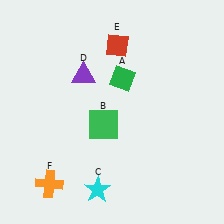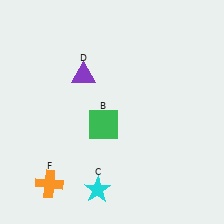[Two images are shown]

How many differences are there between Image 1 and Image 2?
There are 2 differences between the two images.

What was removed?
The green diamond (A), the red diamond (E) were removed in Image 2.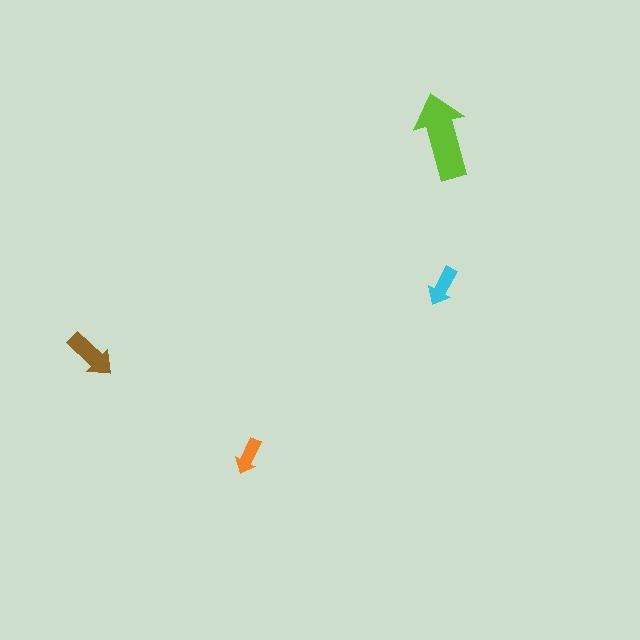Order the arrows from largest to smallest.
the lime one, the brown one, the cyan one, the orange one.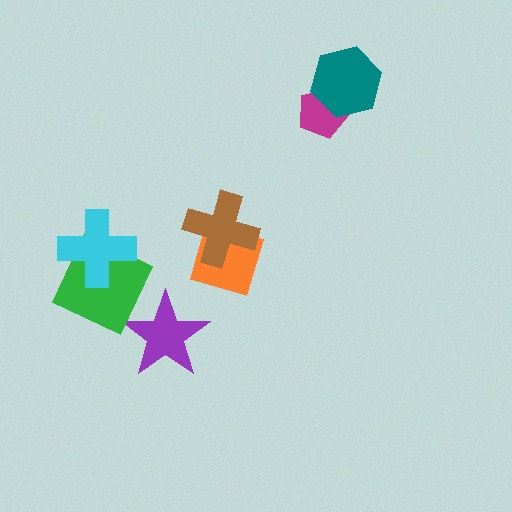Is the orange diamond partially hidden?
Yes, it is partially covered by another shape.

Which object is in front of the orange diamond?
The brown cross is in front of the orange diamond.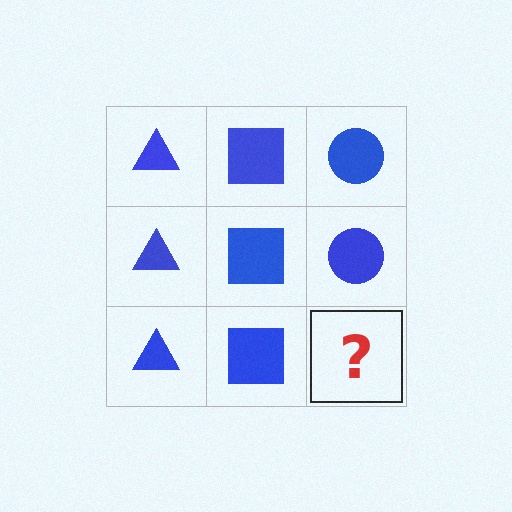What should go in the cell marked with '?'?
The missing cell should contain a blue circle.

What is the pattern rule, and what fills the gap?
The rule is that each column has a consistent shape. The gap should be filled with a blue circle.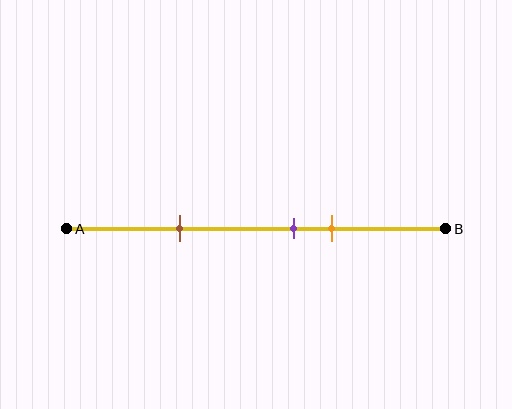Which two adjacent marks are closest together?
The purple and orange marks are the closest adjacent pair.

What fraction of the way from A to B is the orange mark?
The orange mark is approximately 70% (0.7) of the way from A to B.